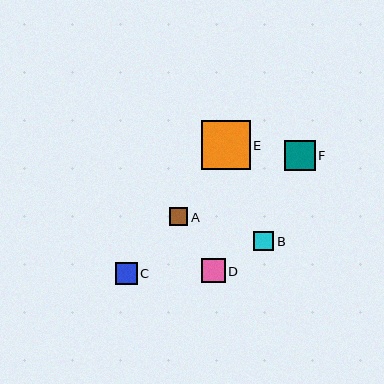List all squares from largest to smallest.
From largest to smallest: E, F, D, C, B, A.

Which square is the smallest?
Square A is the smallest with a size of approximately 18 pixels.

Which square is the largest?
Square E is the largest with a size of approximately 49 pixels.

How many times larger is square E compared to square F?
Square E is approximately 1.6 times the size of square F.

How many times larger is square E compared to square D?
Square E is approximately 2.0 times the size of square D.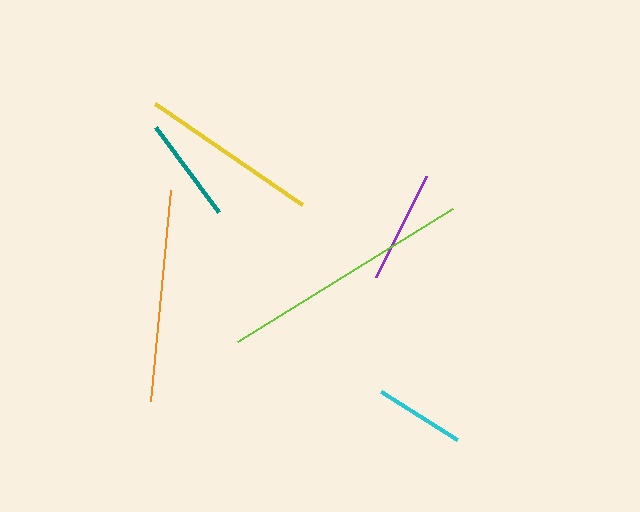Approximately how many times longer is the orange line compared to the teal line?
The orange line is approximately 2.0 times the length of the teal line.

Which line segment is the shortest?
The cyan line is the shortest at approximately 89 pixels.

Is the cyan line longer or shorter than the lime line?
The lime line is longer than the cyan line.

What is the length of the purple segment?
The purple segment is approximately 112 pixels long.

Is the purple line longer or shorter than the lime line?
The lime line is longer than the purple line.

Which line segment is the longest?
The lime line is the longest at approximately 252 pixels.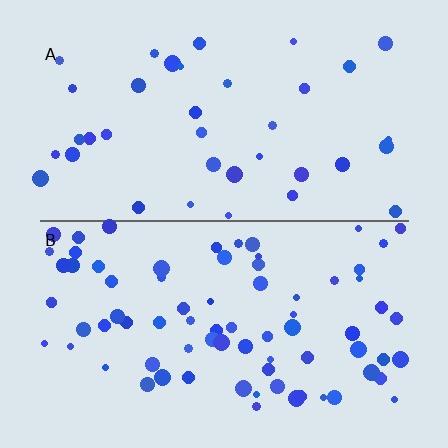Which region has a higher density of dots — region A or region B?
B (the bottom).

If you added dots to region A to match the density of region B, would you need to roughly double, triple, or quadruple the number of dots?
Approximately double.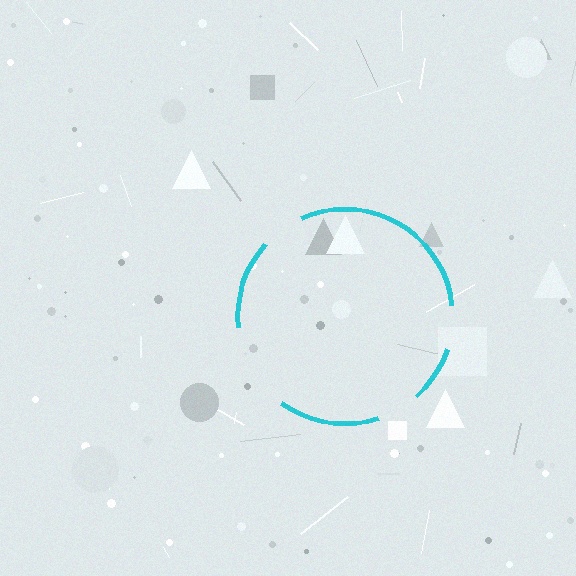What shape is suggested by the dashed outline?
The dashed outline suggests a circle.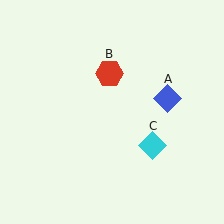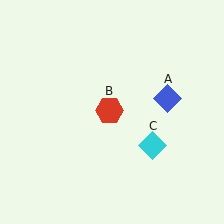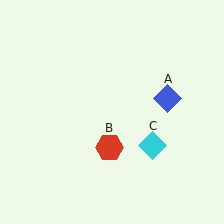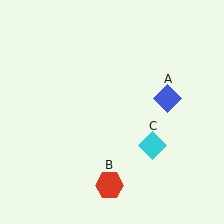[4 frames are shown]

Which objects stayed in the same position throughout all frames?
Blue diamond (object A) and cyan diamond (object C) remained stationary.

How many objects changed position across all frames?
1 object changed position: red hexagon (object B).